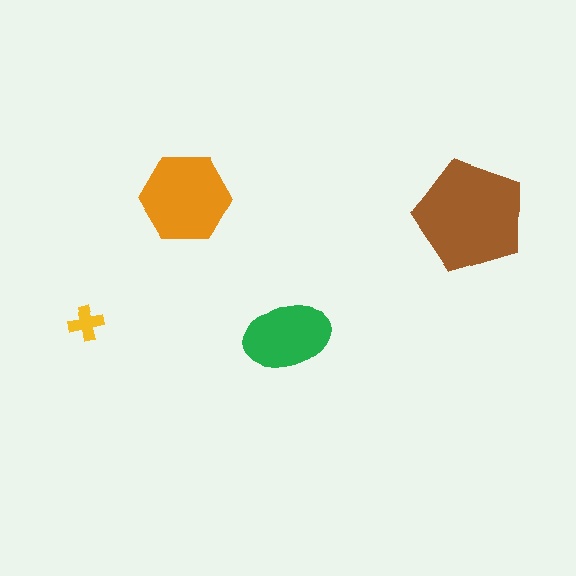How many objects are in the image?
There are 4 objects in the image.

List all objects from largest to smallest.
The brown pentagon, the orange hexagon, the green ellipse, the yellow cross.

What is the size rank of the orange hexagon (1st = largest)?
2nd.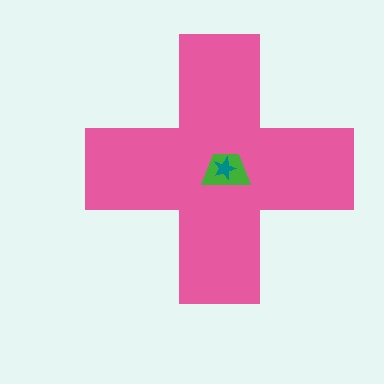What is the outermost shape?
The pink cross.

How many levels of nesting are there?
3.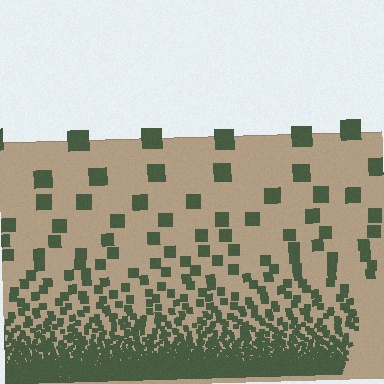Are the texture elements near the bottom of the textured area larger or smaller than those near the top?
Smaller. The gradient is inverted — elements near the bottom are smaller and denser.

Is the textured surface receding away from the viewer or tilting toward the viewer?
The surface appears to tilt toward the viewer. Texture elements get larger and sparser toward the top.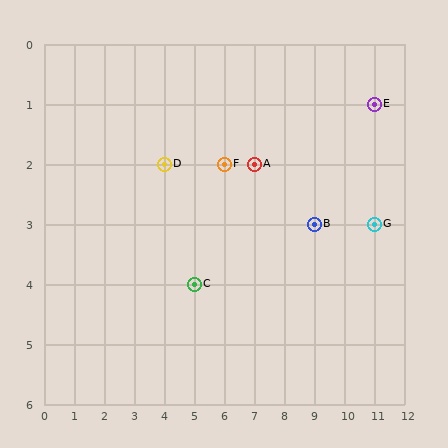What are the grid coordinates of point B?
Point B is at grid coordinates (9, 3).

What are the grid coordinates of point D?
Point D is at grid coordinates (4, 2).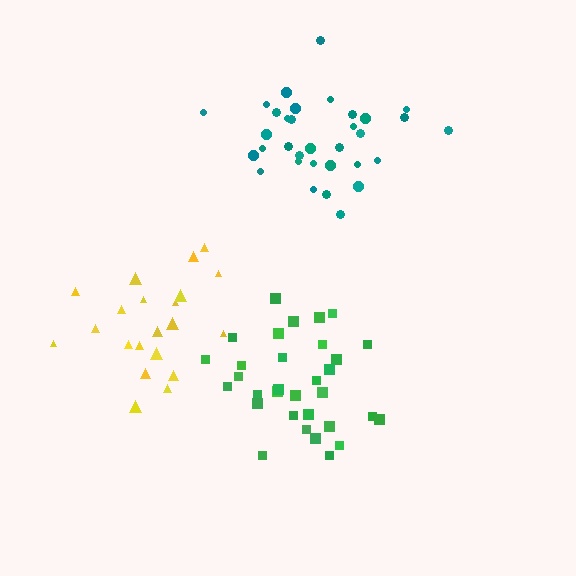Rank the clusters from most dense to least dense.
green, teal, yellow.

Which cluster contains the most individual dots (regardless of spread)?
Teal (33).